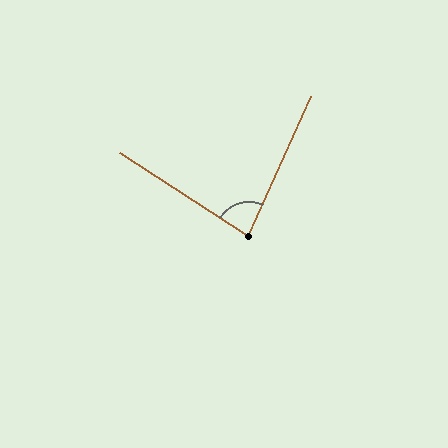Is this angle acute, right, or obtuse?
It is acute.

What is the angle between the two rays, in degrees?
Approximately 82 degrees.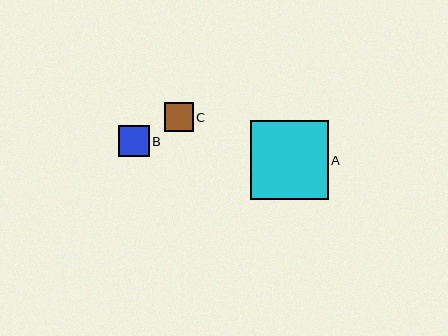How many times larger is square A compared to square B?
Square A is approximately 2.5 times the size of square B.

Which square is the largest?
Square A is the largest with a size of approximately 78 pixels.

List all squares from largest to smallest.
From largest to smallest: A, B, C.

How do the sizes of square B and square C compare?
Square B and square C are approximately the same size.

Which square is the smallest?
Square C is the smallest with a size of approximately 28 pixels.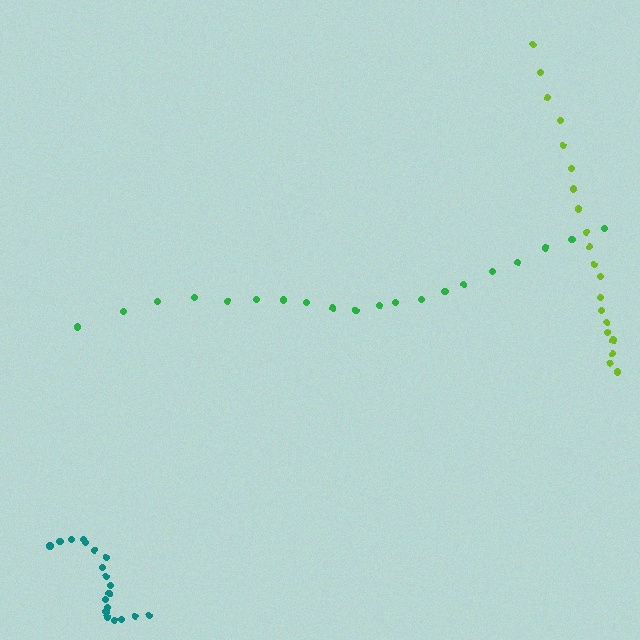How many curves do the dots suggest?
There are 3 distinct paths.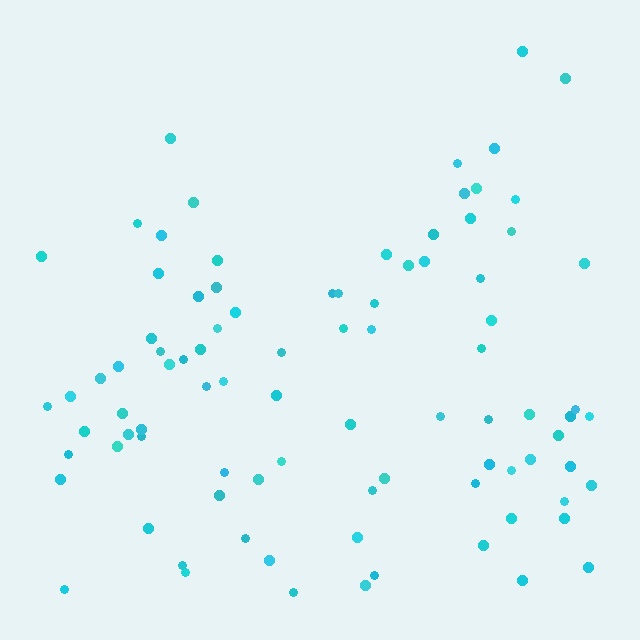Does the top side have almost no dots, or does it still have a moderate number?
Still a moderate number, just noticeably fewer than the bottom.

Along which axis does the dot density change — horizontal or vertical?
Vertical.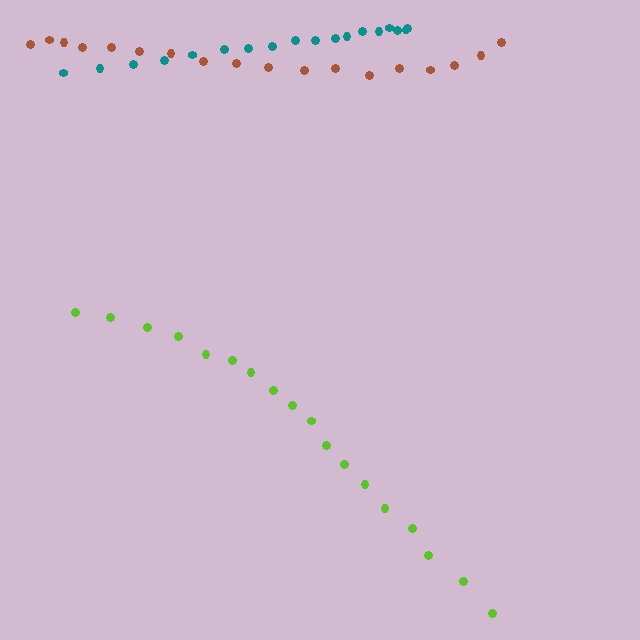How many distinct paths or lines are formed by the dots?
There are 3 distinct paths.